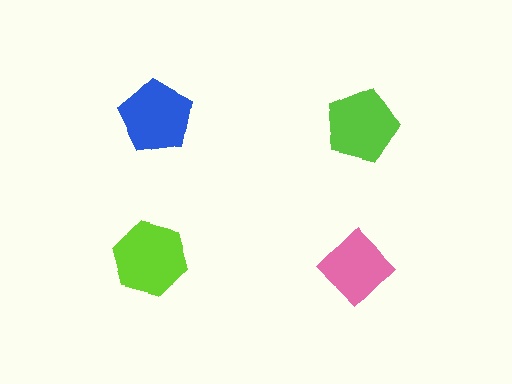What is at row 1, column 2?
A lime pentagon.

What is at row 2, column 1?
A lime hexagon.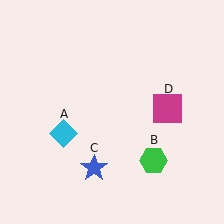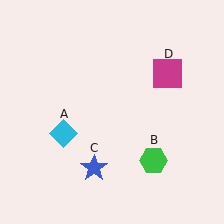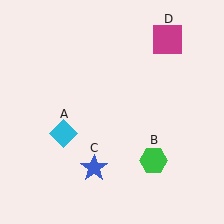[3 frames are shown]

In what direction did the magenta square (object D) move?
The magenta square (object D) moved up.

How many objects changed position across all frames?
1 object changed position: magenta square (object D).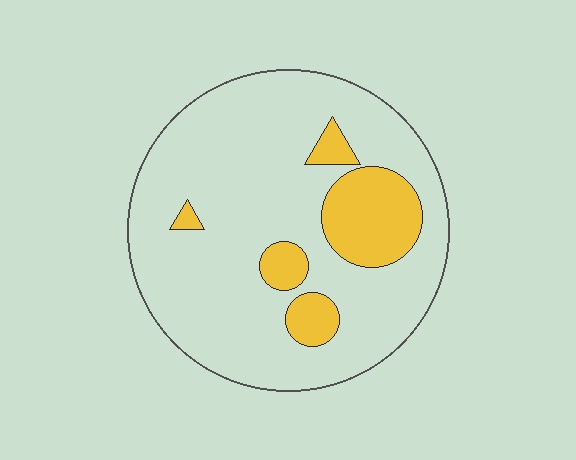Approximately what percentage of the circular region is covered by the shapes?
Approximately 20%.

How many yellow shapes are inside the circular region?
5.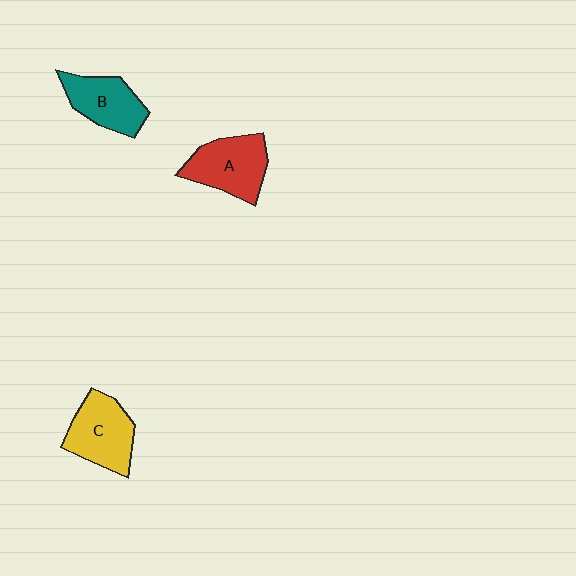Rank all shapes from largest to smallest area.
From largest to smallest: C (yellow), A (red), B (teal).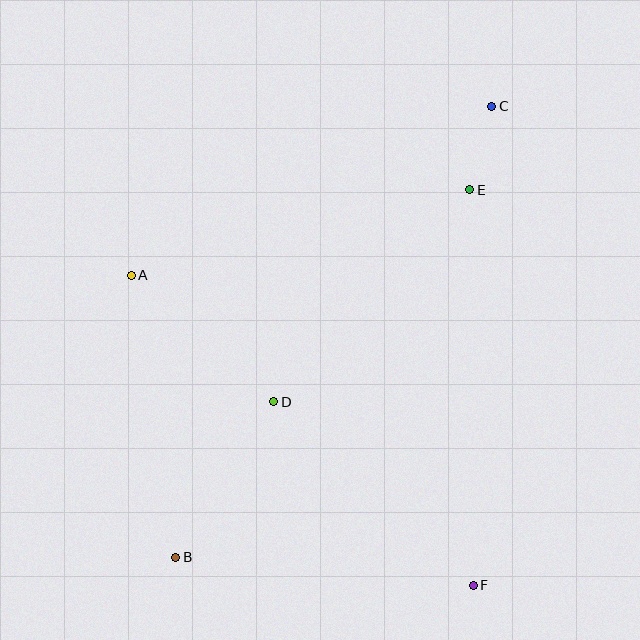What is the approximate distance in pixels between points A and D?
The distance between A and D is approximately 190 pixels.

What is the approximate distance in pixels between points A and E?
The distance between A and E is approximately 349 pixels.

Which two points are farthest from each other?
Points B and C are farthest from each other.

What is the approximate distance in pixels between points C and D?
The distance between C and D is approximately 367 pixels.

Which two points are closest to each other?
Points C and E are closest to each other.